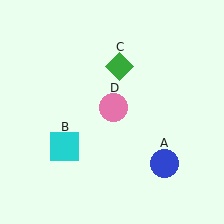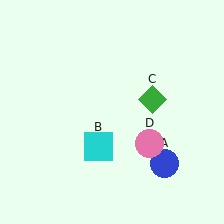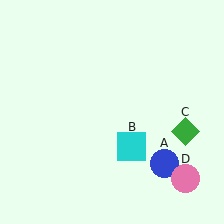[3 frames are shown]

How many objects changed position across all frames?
3 objects changed position: cyan square (object B), green diamond (object C), pink circle (object D).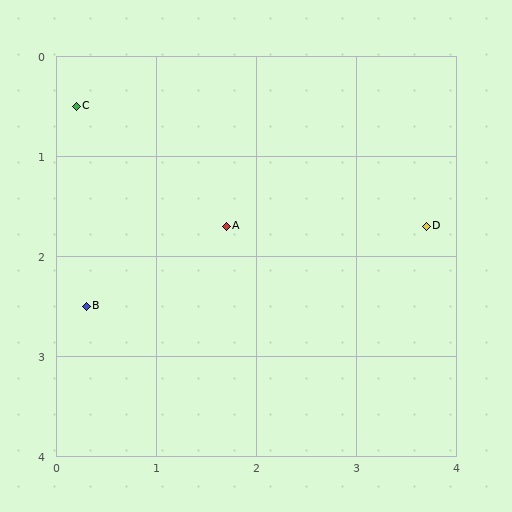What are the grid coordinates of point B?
Point B is at approximately (0.3, 2.5).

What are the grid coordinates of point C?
Point C is at approximately (0.2, 0.5).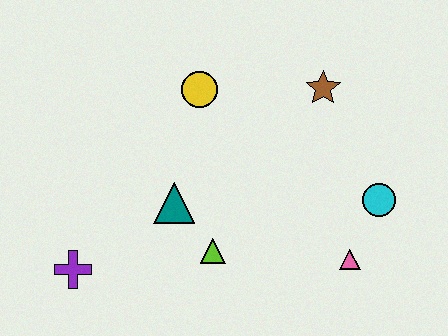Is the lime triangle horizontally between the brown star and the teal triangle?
Yes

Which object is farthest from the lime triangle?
The brown star is farthest from the lime triangle.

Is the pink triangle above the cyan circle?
No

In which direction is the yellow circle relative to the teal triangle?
The yellow circle is above the teal triangle.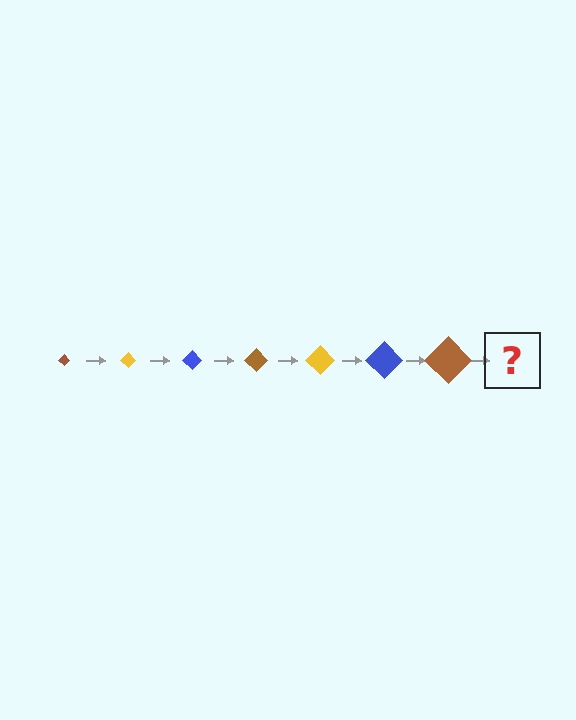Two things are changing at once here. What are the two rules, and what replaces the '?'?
The two rules are that the diamond grows larger each step and the color cycles through brown, yellow, and blue. The '?' should be a yellow diamond, larger than the previous one.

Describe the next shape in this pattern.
It should be a yellow diamond, larger than the previous one.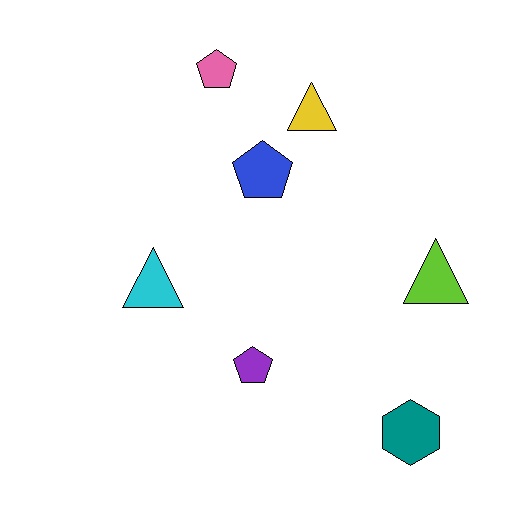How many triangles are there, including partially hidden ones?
There are 3 triangles.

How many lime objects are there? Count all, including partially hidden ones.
There is 1 lime object.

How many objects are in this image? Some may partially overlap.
There are 7 objects.